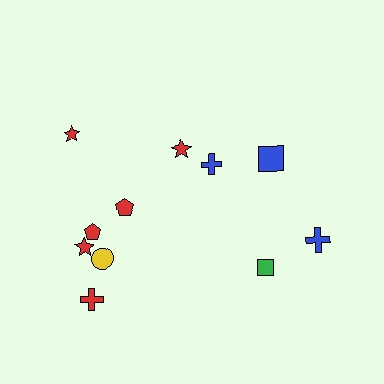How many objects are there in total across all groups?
There are 11 objects.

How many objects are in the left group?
There are 7 objects.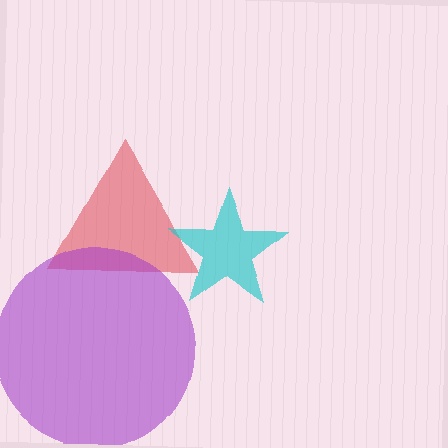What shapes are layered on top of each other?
The layered shapes are: a red triangle, a purple circle, a cyan star.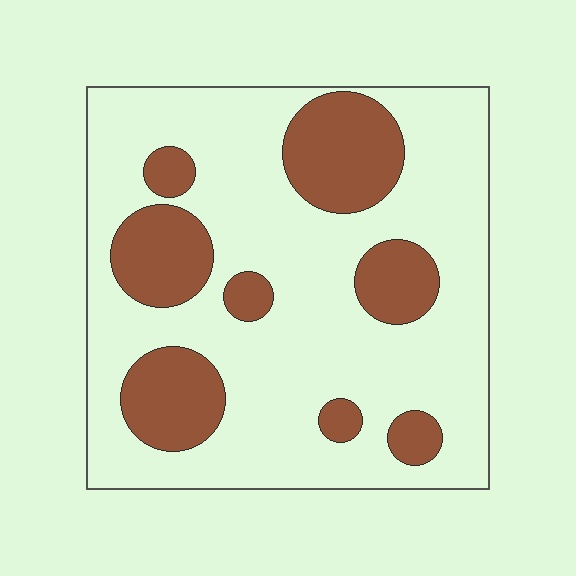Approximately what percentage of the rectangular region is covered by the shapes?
Approximately 25%.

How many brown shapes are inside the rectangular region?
8.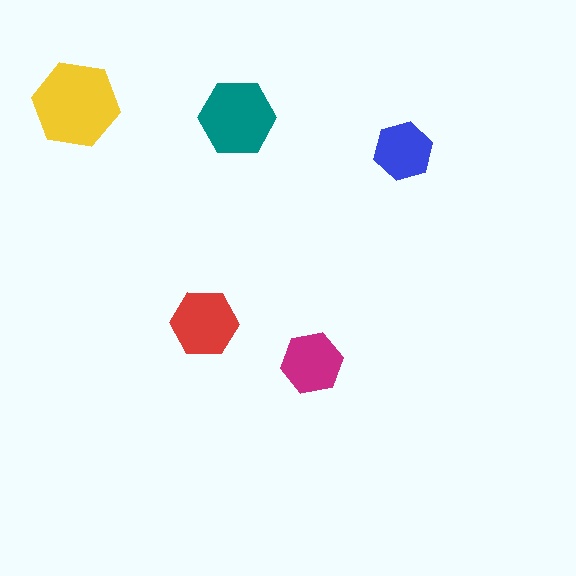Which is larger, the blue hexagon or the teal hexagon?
The teal one.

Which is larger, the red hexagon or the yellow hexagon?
The yellow one.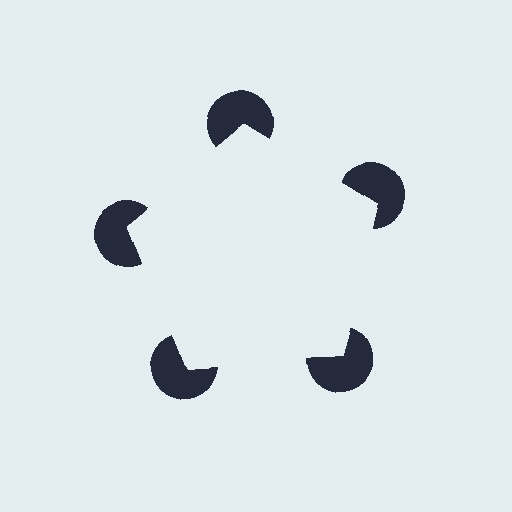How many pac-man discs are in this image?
There are 5 — one at each vertex of the illusory pentagon.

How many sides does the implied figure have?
5 sides.